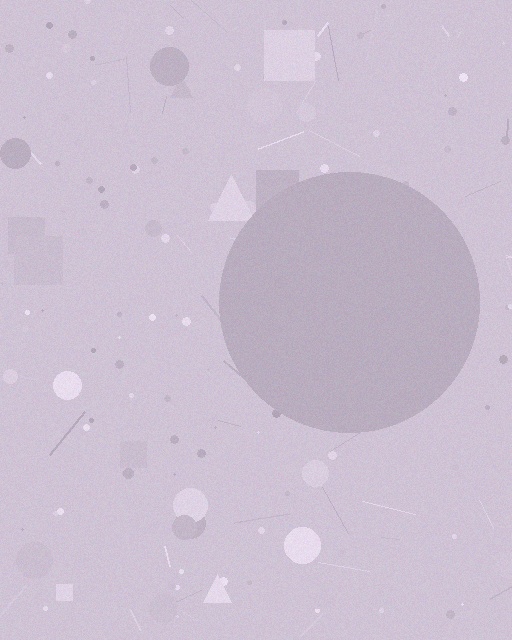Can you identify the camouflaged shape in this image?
The camouflaged shape is a circle.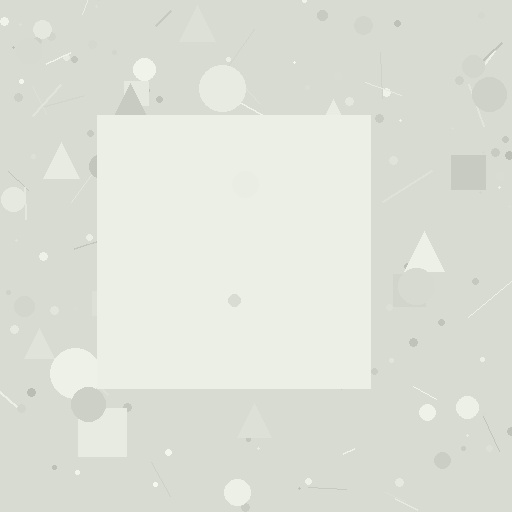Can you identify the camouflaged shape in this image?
The camouflaged shape is a square.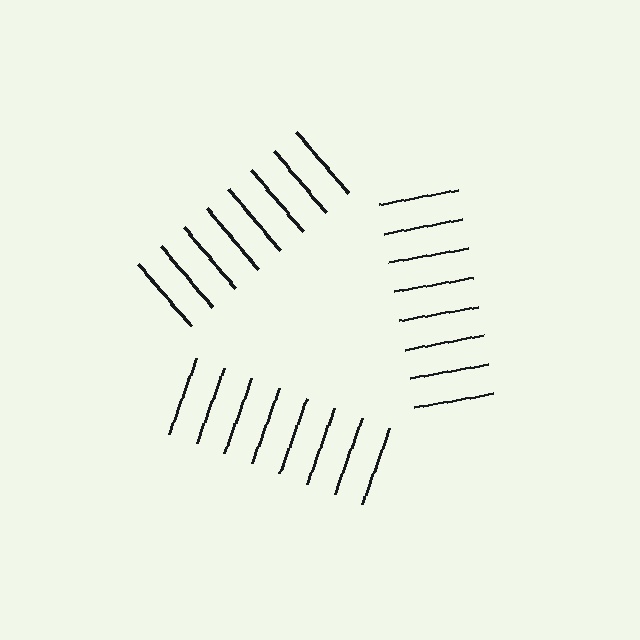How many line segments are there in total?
24 — 8 along each of the 3 edges.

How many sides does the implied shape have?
3 sides — the line-ends trace a triangle.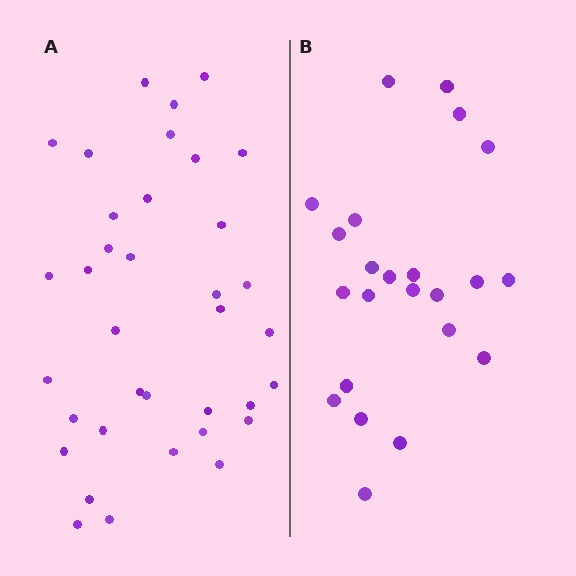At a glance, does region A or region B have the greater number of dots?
Region A (the left region) has more dots.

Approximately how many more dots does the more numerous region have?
Region A has approximately 15 more dots than region B.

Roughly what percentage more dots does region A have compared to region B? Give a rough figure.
About 55% more.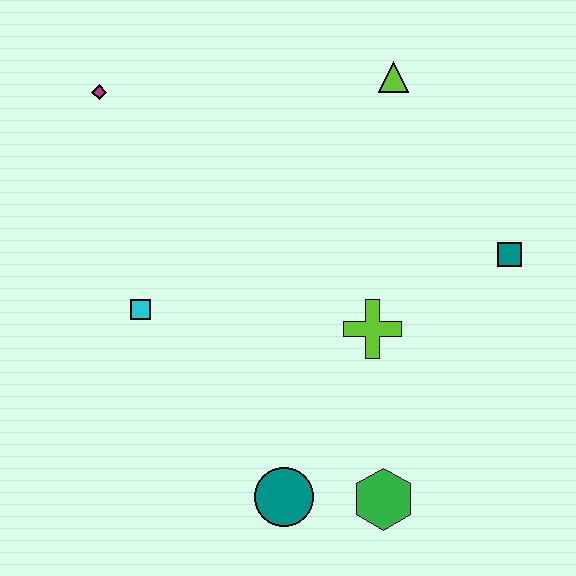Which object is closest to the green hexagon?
The teal circle is closest to the green hexagon.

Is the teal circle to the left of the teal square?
Yes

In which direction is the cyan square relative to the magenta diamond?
The cyan square is below the magenta diamond.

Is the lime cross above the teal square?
No